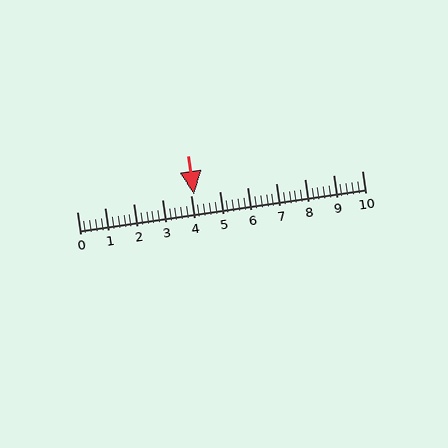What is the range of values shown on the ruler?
The ruler shows values from 0 to 10.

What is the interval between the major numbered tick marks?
The major tick marks are spaced 1 units apart.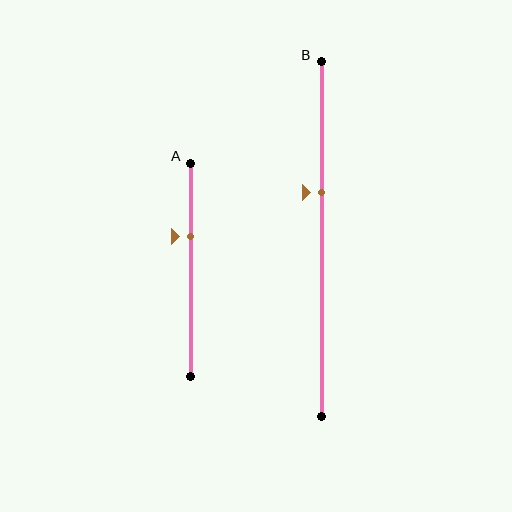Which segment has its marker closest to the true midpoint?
Segment B has its marker closest to the true midpoint.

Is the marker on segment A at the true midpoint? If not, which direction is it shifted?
No, the marker on segment A is shifted upward by about 16% of the segment length.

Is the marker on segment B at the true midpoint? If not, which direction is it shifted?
No, the marker on segment B is shifted upward by about 13% of the segment length.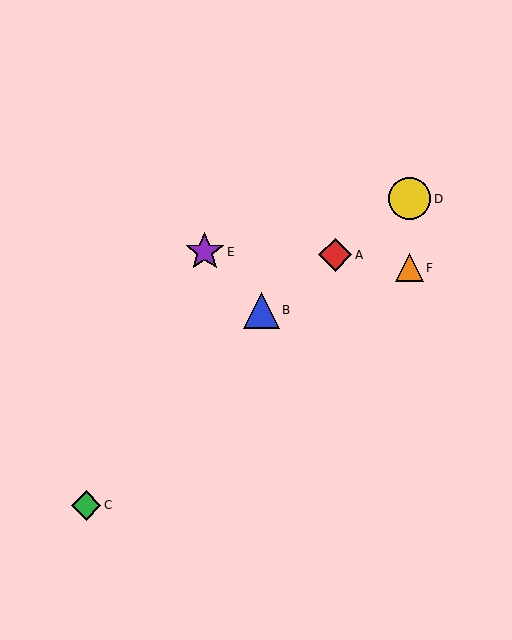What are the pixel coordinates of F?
Object F is at (409, 268).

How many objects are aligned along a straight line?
3 objects (A, B, D) are aligned along a straight line.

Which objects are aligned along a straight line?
Objects A, B, D are aligned along a straight line.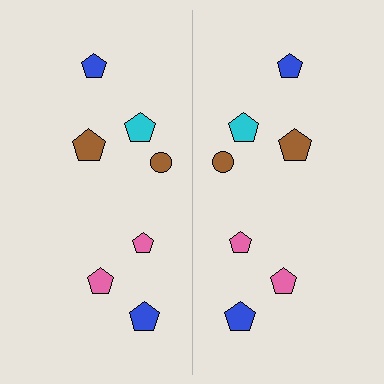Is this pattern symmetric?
Yes, this pattern has bilateral (reflection) symmetry.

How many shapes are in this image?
There are 14 shapes in this image.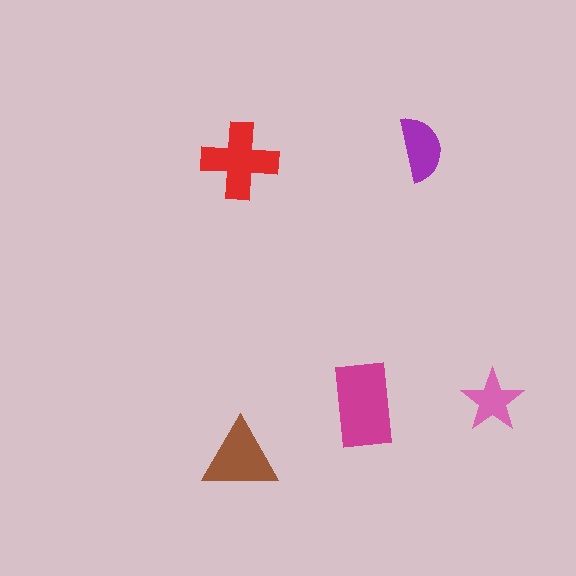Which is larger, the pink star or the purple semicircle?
The purple semicircle.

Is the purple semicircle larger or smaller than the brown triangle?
Smaller.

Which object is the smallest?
The pink star.